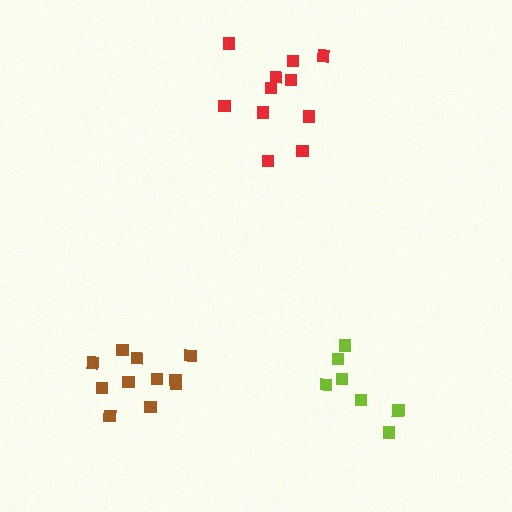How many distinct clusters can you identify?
There are 3 distinct clusters.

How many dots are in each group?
Group 1: 7 dots, Group 2: 11 dots, Group 3: 11 dots (29 total).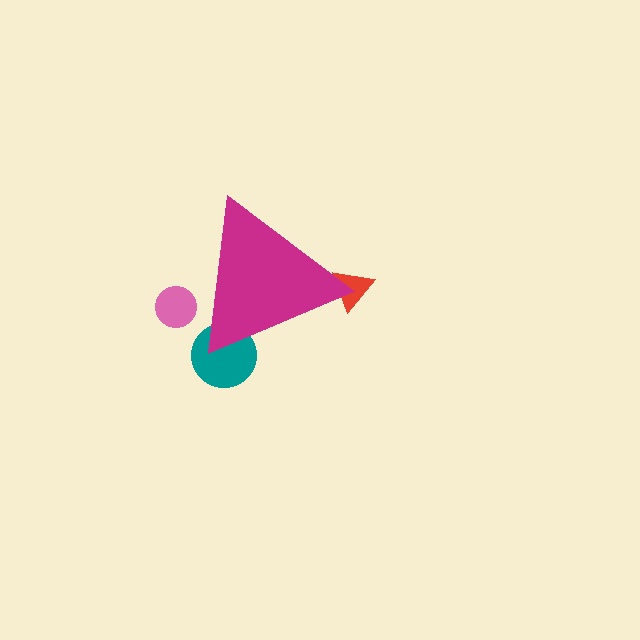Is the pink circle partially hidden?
Yes, the pink circle is partially hidden behind the magenta triangle.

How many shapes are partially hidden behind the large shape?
3 shapes are partially hidden.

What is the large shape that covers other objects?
A magenta triangle.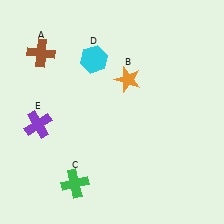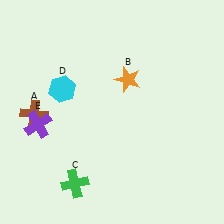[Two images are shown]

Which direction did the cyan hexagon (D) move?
The cyan hexagon (D) moved left.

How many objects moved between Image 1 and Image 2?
2 objects moved between the two images.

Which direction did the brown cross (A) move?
The brown cross (A) moved down.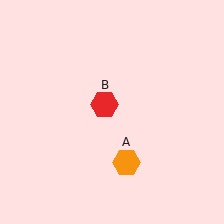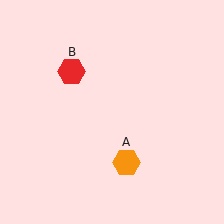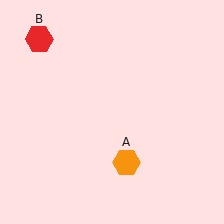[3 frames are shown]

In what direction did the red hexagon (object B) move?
The red hexagon (object B) moved up and to the left.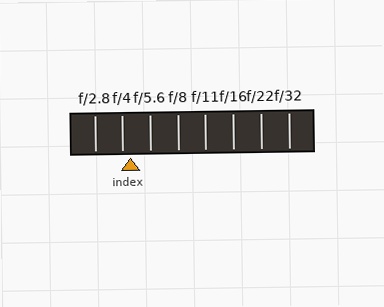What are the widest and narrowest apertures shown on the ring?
The widest aperture shown is f/2.8 and the narrowest is f/32.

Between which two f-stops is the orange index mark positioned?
The index mark is between f/4 and f/5.6.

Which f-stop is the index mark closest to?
The index mark is closest to f/4.